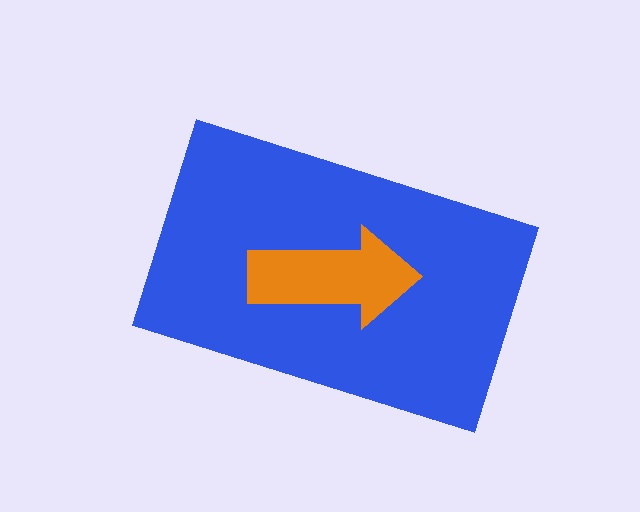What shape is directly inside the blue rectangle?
The orange arrow.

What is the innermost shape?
The orange arrow.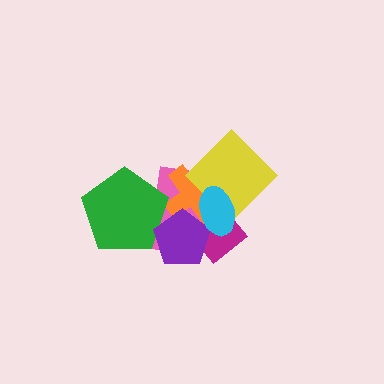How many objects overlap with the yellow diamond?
4 objects overlap with the yellow diamond.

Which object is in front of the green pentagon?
The purple pentagon is in front of the green pentagon.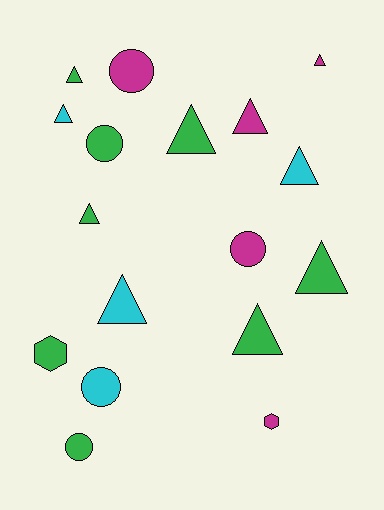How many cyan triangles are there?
There are 3 cyan triangles.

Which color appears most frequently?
Green, with 8 objects.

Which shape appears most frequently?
Triangle, with 10 objects.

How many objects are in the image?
There are 17 objects.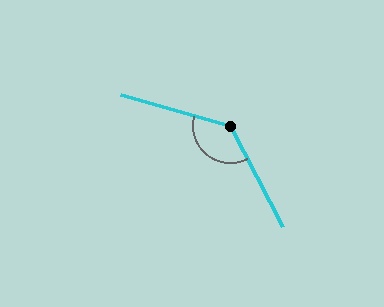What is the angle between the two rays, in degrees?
Approximately 133 degrees.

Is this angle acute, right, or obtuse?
It is obtuse.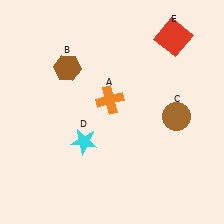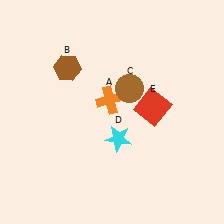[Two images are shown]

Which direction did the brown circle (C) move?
The brown circle (C) moved left.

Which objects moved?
The objects that moved are: the brown circle (C), the cyan star (D), the red square (E).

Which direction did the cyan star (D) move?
The cyan star (D) moved right.